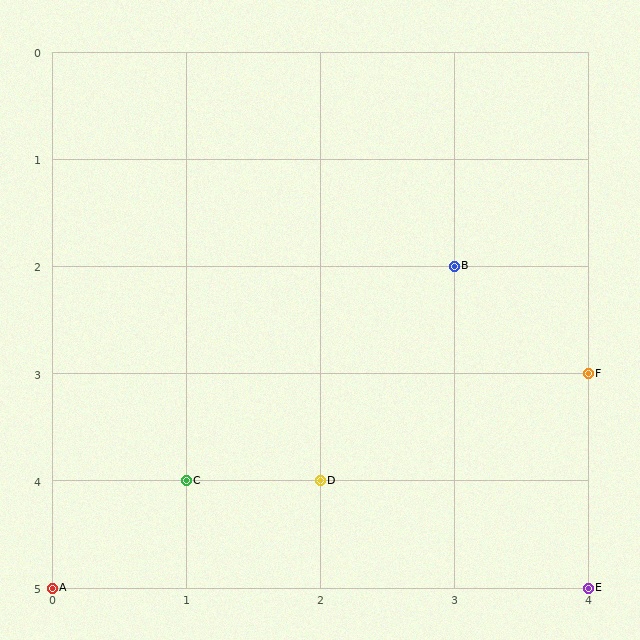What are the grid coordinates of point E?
Point E is at grid coordinates (4, 5).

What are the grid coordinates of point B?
Point B is at grid coordinates (3, 2).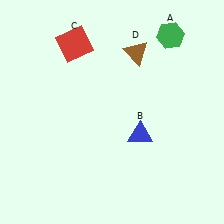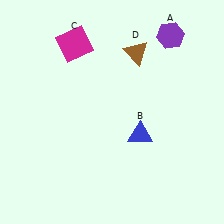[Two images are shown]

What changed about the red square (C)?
In Image 1, C is red. In Image 2, it changed to magenta.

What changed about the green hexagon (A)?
In Image 1, A is green. In Image 2, it changed to purple.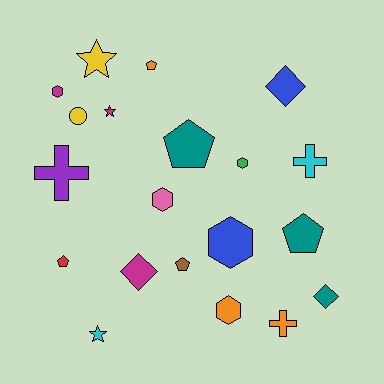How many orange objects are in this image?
There are 3 orange objects.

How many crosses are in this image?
There are 3 crosses.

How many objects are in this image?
There are 20 objects.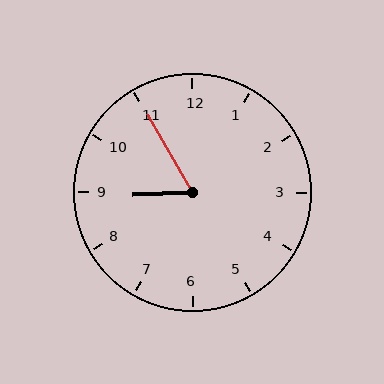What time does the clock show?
8:55.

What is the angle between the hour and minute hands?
Approximately 62 degrees.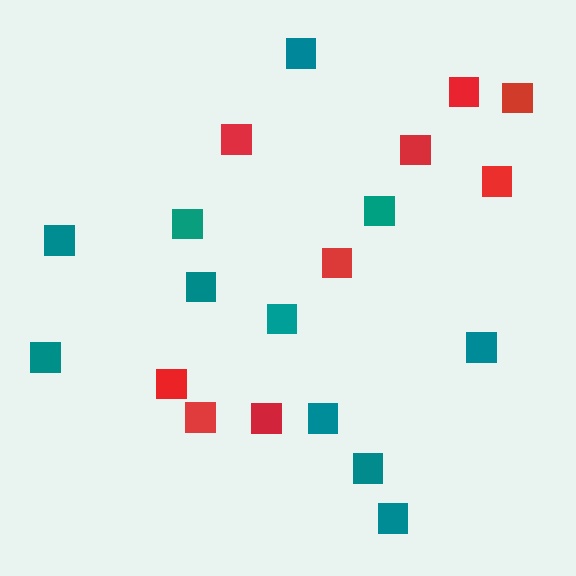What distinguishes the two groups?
There are 2 groups: one group of red squares (9) and one group of teal squares (11).